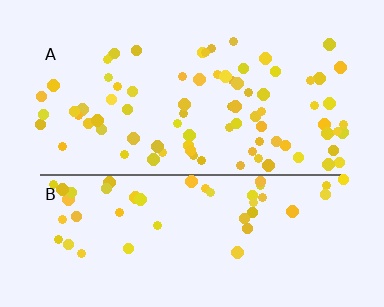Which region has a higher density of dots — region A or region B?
A (the top).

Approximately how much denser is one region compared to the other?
Approximately 1.6× — region A over region B.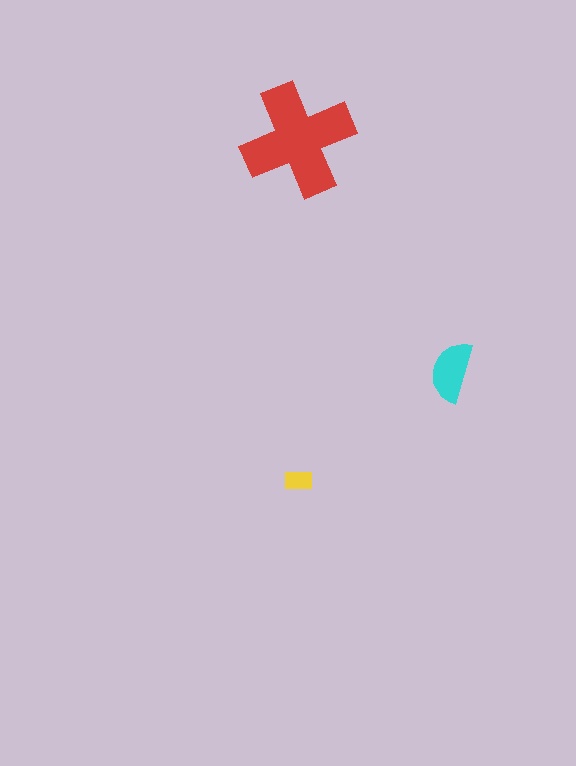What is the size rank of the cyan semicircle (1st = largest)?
2nd.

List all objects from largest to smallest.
The red cross, the cyan semicircle, the yellow rectangle.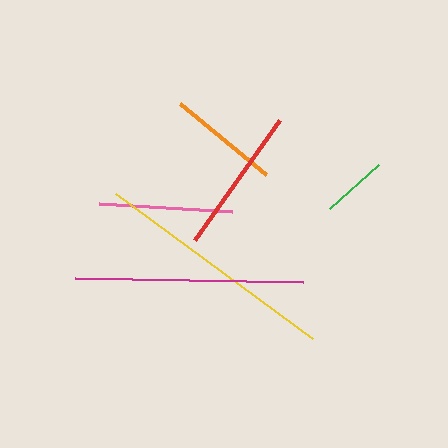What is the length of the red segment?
The red segment is approximately 147 pixels long.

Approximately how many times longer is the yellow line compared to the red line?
The yellow line is approximately 1.7 times the length of the red line.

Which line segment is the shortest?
The green line is the shortest at approximately 66 pixels.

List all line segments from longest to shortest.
From longest to shortest: yellow, magenta, red, pink, orange, green.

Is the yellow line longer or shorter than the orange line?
The yellow line is longer than the orange line.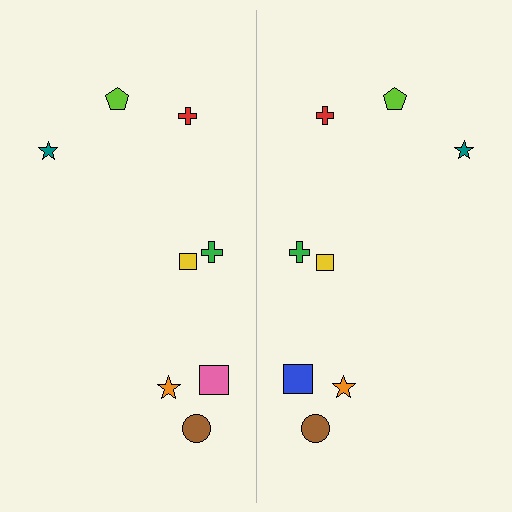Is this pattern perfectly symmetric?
No, the pattern is not perfectly symmetric. The blue square on the right side breaks the symmetry — its mirror counterpart is pink.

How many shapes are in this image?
There are 16 shapes in this image.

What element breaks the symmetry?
The blue square on the right side breaks the symmetry — its mirror counterpart is pink.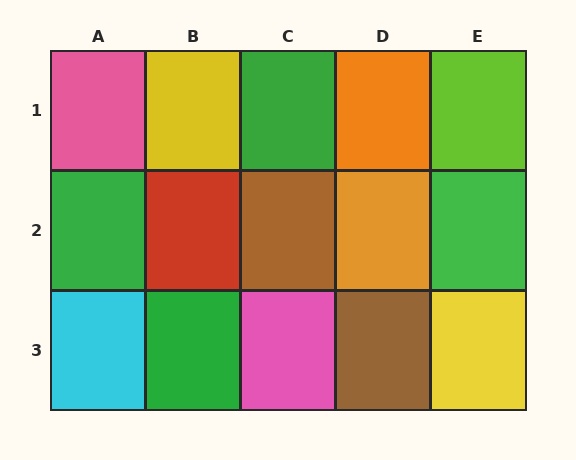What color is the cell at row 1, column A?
Pink.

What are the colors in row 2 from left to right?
Green, red, brown, orange, green.